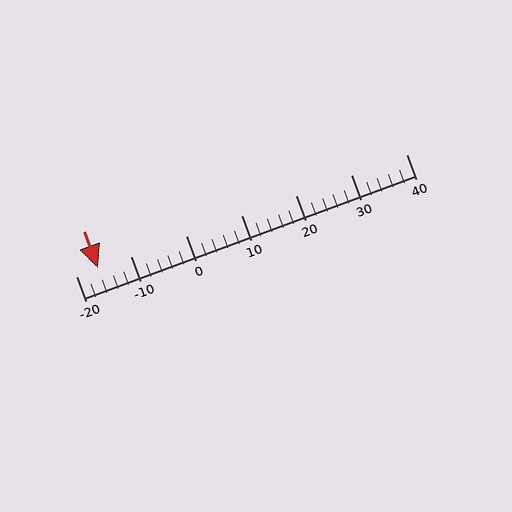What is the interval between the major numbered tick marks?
The major tick marks are spaced 10 units apart.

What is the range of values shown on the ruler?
The ruler shows values from -20 to 40.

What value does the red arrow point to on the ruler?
The red arrow points to approximately -16.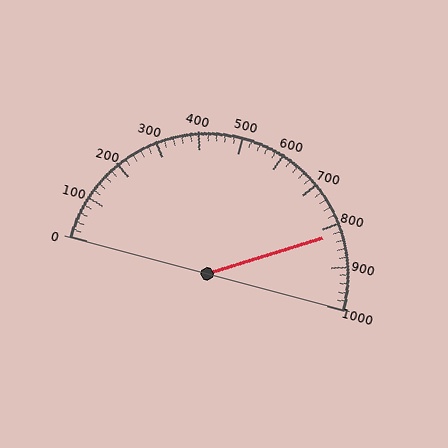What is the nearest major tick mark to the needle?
The nearest major tick mark is 800.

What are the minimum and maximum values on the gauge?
The gauge ranges from 0 to 1000.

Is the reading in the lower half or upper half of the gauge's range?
The reading is in the upper half of the range (0 to 1000).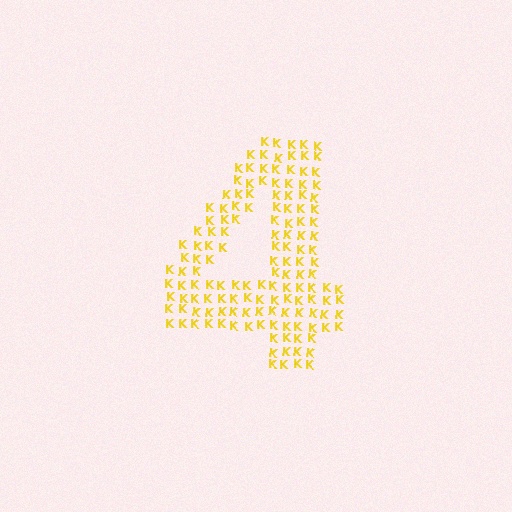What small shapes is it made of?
It is made of small letter K's.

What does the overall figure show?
The overall figure shows the digit 4.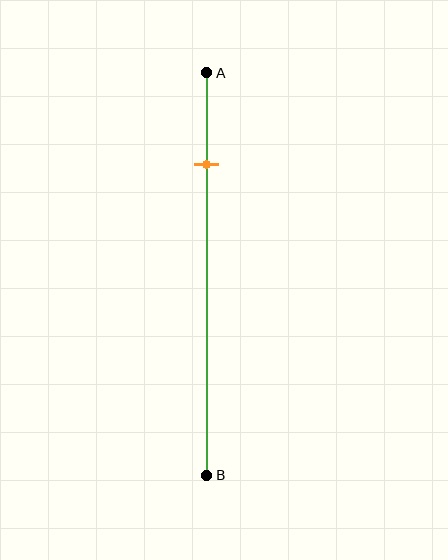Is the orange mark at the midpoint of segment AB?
No, the mark is at about 25% from A, not at the 50% midpoint.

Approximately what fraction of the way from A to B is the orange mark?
The orange mark is approximately 25% of the way from A to B.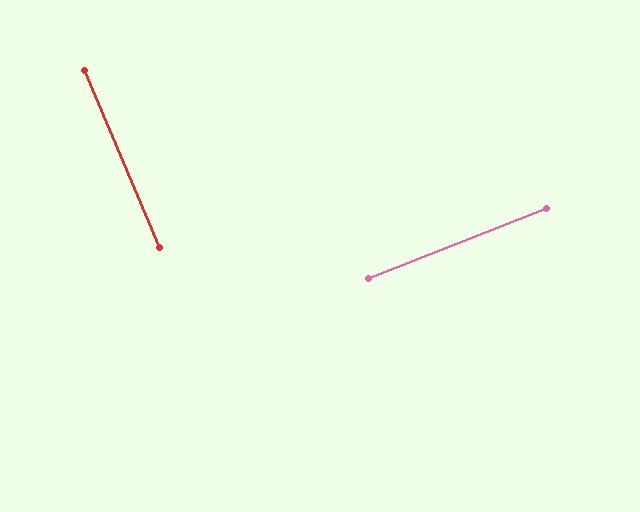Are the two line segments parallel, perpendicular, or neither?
Perpendicular — they meet at approximately 88°.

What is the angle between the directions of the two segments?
Approximately 88 degrees.